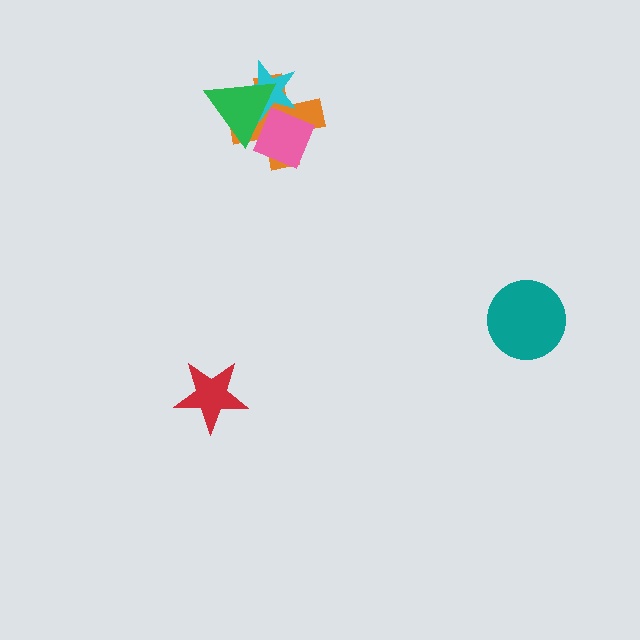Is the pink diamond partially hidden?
Yes, it is partially covered by another shape.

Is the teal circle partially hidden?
No, no other shape covers it.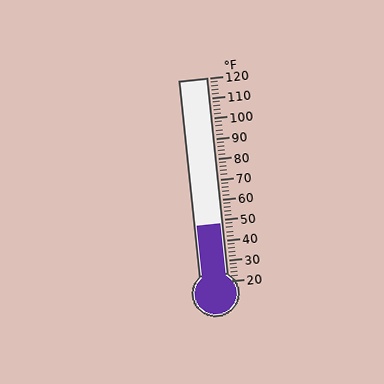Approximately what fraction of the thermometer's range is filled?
The thermometer is filled to approximately 30% of its range.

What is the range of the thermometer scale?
The thermometer scale ranges from 20°F to 120°F.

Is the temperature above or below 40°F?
The temperature is above 40°F.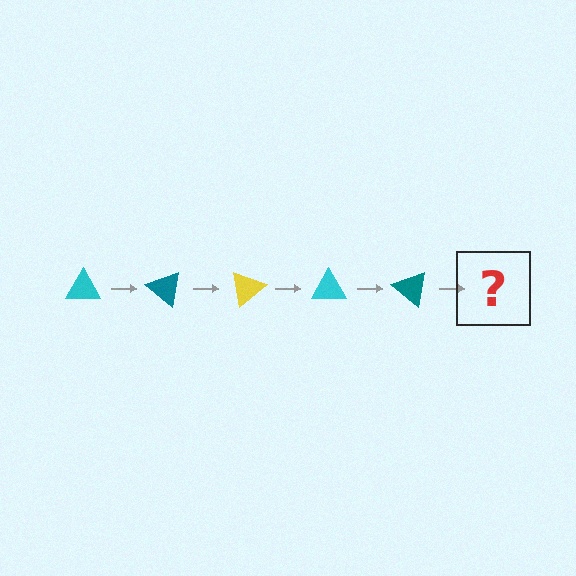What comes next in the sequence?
The next element should be a yellow triangle, rotated 200 degrees from the start.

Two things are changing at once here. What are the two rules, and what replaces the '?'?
The two rules are that it rotates 40 degrees each step and the color cycles through cyan, teal, and yellow. The '?' should be a yellow triangle, rotated 200 degrees from the start.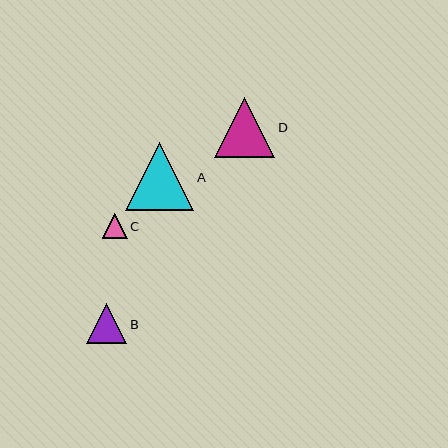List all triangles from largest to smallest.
From largest to smallest: A, D, B, C.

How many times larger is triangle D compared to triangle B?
Triangle D is approximately 1.5 times the size of triangle B.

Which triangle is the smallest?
Triangle C is the smallest with a size of approximately 25 pixels.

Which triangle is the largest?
Triangle A is the largest with a size of approximately 69 pixels.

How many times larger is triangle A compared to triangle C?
Triangle A is approximately 2.7 times the size of triangle C.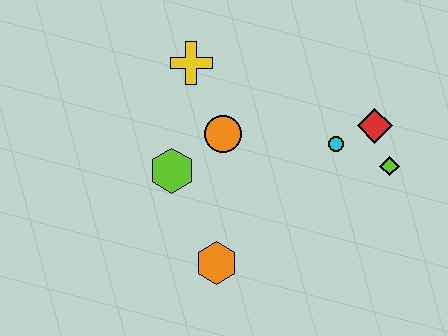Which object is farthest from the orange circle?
The lime diamond is farthest from the orange circle.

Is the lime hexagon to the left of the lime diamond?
Yes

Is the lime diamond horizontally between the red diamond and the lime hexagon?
No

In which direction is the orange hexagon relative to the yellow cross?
The orange hexagon is below the yellow cross.